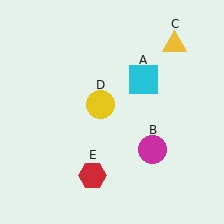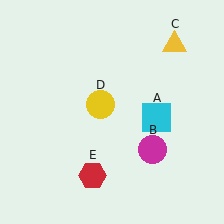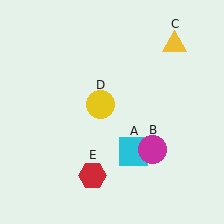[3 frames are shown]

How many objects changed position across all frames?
1 object changed position: cyan square (object A).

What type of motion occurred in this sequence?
The cyan square (object A) rotated clockwise around the center of the scene.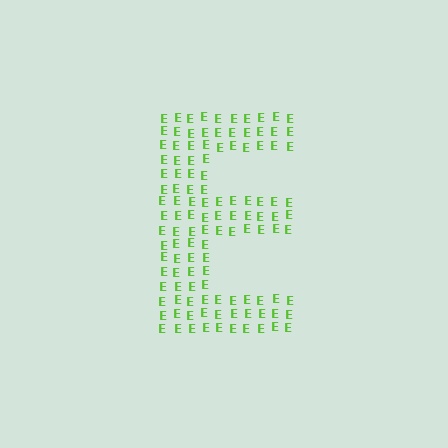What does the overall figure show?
The overall figure shows the letter E.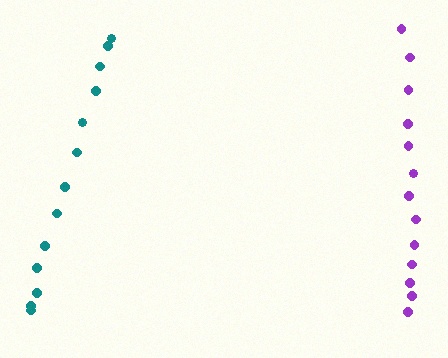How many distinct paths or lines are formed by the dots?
There are 2 distinct paths.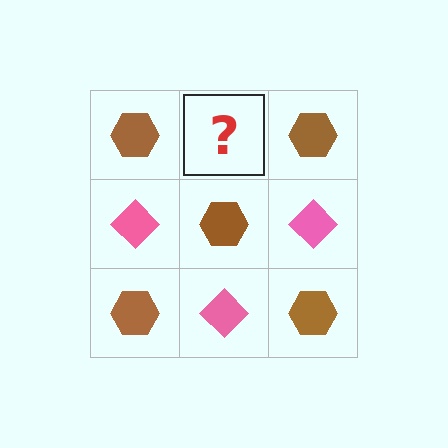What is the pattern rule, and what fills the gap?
The rule is that it alternates brown hexagon and pink diamond in a checkerboard pattern. The gap should be filled with a pink diamond.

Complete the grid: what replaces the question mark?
The question mark should be replaced with a pink diamond.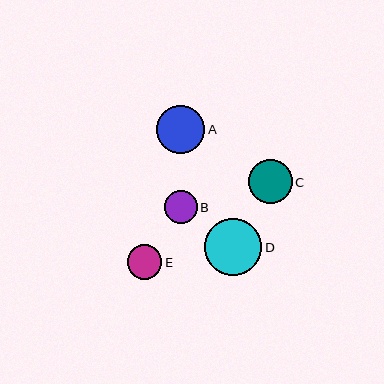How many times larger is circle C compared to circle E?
Circle C is approximately 1.3 times the size of circle E.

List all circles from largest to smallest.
From largest to smallest: D, A, C, E, B.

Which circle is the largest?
Circle D is the largest with a size of approximately 57 pixels.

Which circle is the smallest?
Circle B is the smallest with a size of approximately 32 pixels.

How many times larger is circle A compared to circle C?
Circle A is approximately 1.1 times the size of circle C.